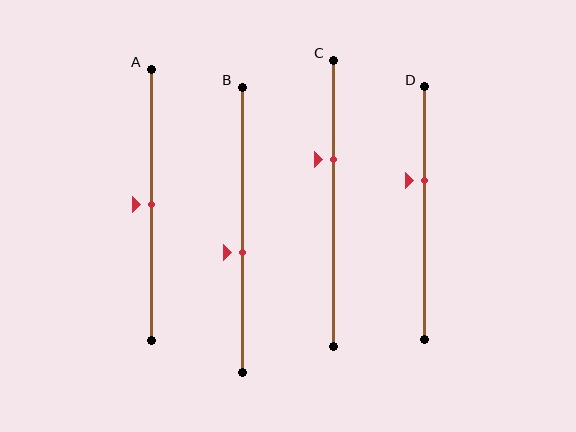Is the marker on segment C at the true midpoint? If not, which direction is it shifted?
No, the marker on segment C is shifted upward by about 15% of the segment length.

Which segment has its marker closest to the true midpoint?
Segment A has its marker closest to the true midpoint.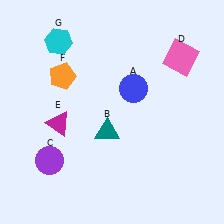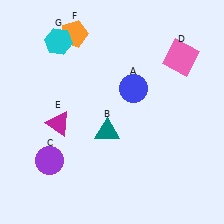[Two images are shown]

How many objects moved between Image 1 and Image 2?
1 object moved between the two images.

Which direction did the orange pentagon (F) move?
The orange pentagon (F) moved up.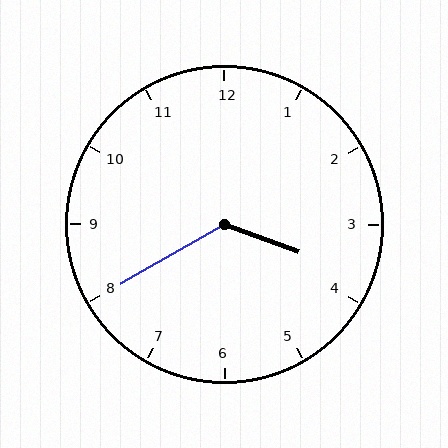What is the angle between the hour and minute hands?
Approximately 130 degrees.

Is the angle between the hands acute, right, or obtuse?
It is obtuse.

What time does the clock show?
3:40.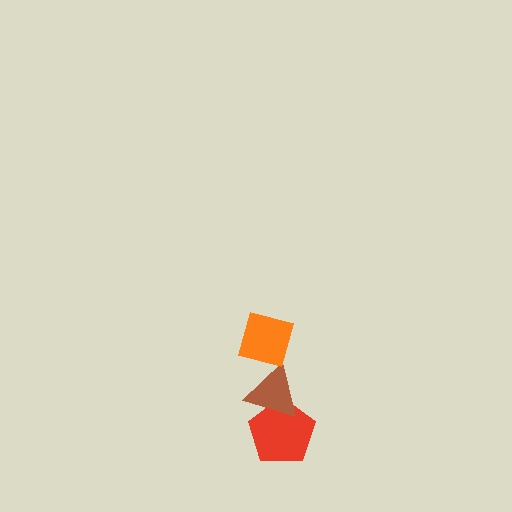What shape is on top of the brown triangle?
The orange diamond is on top of the brown triangle.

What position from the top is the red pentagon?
The red pentagon is 3rd from the top.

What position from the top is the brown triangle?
The brown triangle is 2nd from the top.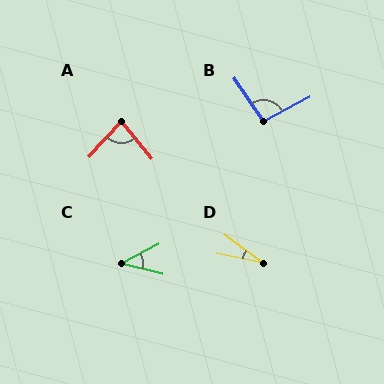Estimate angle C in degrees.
Approximately 42 degrees.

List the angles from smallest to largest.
D (24°), C (42°), A (82°), B (96°).